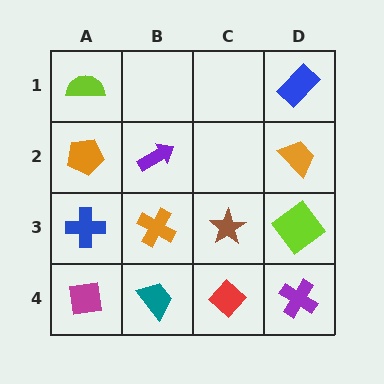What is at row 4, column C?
A red diamond.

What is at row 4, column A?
A magenta square.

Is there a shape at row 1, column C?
No, that cell is empty.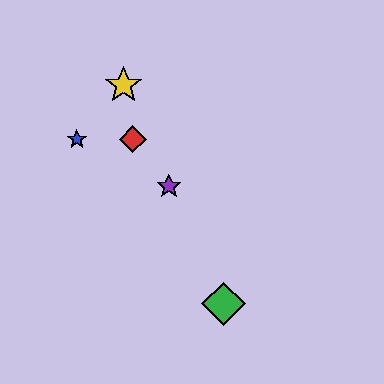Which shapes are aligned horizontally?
The red diamond, the blue star are aligned horizontally.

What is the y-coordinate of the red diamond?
The red diamond is at y≈139.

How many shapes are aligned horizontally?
2 shapes (the red diamond, the blue star) are aligned horizontally.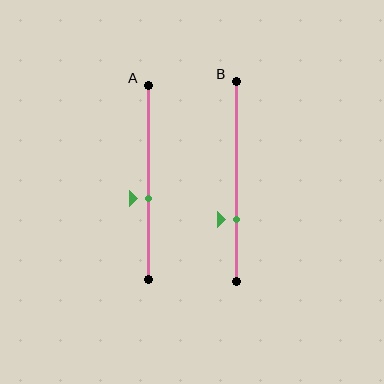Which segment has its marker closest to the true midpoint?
Segment A has its marker closest to the true midpoint.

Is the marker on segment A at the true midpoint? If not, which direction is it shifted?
No, the marker on segment A is shifted downward by about 8% of the segment length.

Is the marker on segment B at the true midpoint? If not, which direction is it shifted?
No, the marker on segment B is shifted downward by about 19% of the segment length.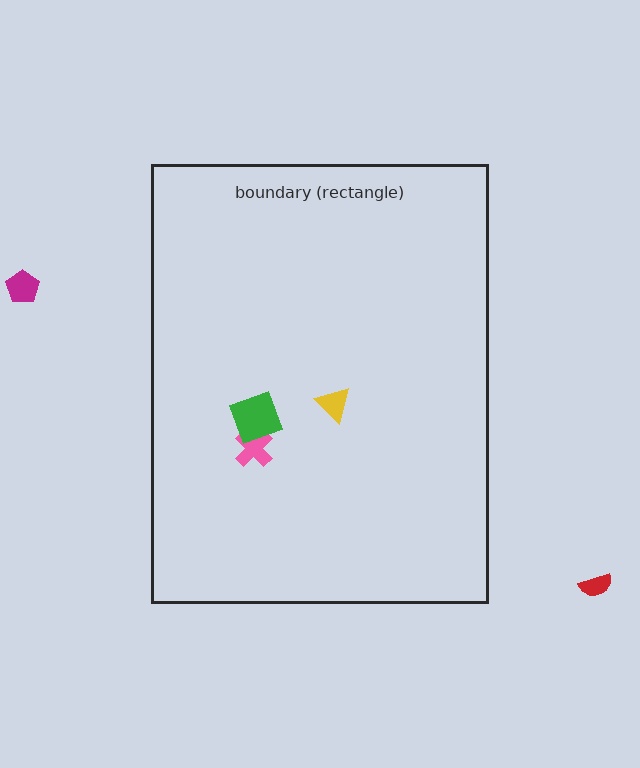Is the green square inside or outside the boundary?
Inside.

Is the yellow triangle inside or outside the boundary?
Inside.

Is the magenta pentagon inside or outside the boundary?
Outside.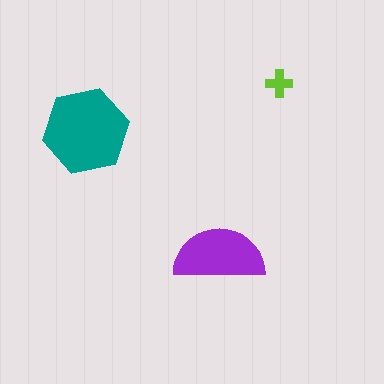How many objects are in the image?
There are 3 objects in the image.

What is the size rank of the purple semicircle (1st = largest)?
2nd.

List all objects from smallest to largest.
The lime cross, the purple semicircle, the teal hexagon.